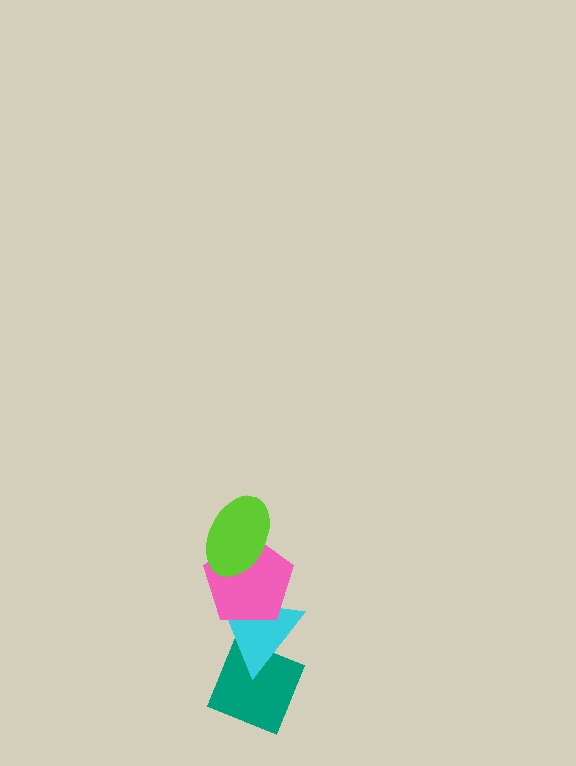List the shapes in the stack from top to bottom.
From top to bottom: the lime ellipse, the pink pentagon, the cyan triangle, the teal diamond.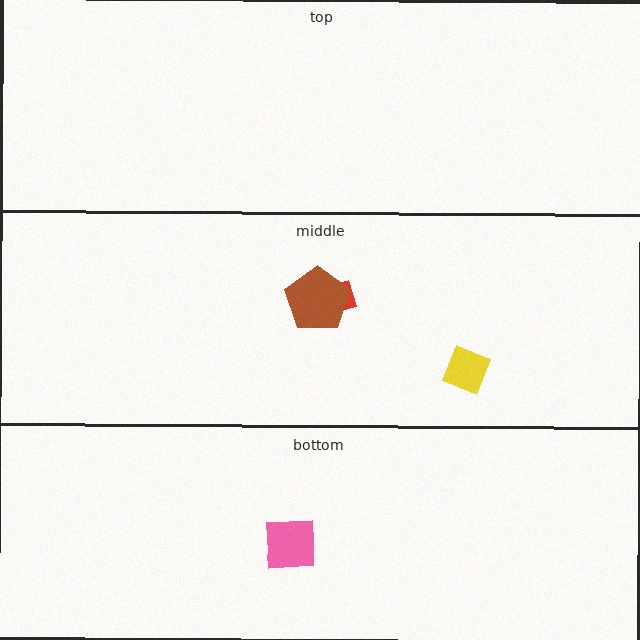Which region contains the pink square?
The bottom region.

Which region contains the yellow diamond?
The middle region.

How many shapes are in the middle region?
3.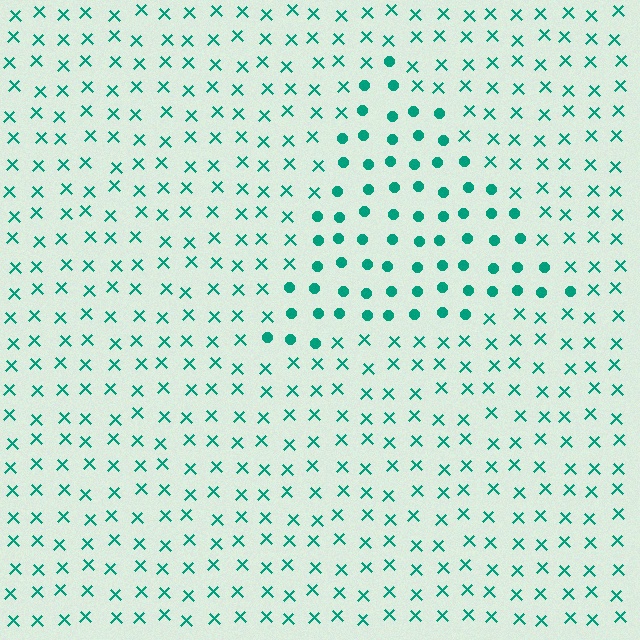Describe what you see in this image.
The image is filled with small teal elements arranged in a uniform grid. A triangle-shaped region contains circles, while the surrounding area contains X marks. The boundary is defined purely by the change in element shape.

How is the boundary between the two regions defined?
The boundary is defined by a change in element shape: circles inside vs. X marks outside. All elements share the same color and spacing.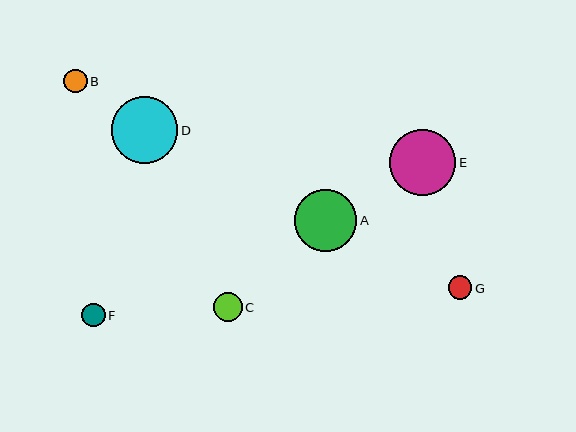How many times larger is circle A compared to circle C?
Circle A is approximately 2.1 times the size of circle C.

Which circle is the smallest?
Circle B is the smallest with a size of approximately 23 pixels.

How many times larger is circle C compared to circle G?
Circle C is approximately 1.2 times the size of circle G.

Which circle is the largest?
Circle D is the largest with a size of approximately 67 pixels.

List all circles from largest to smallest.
From largest to smallest: D, E, A, C, F, G, B.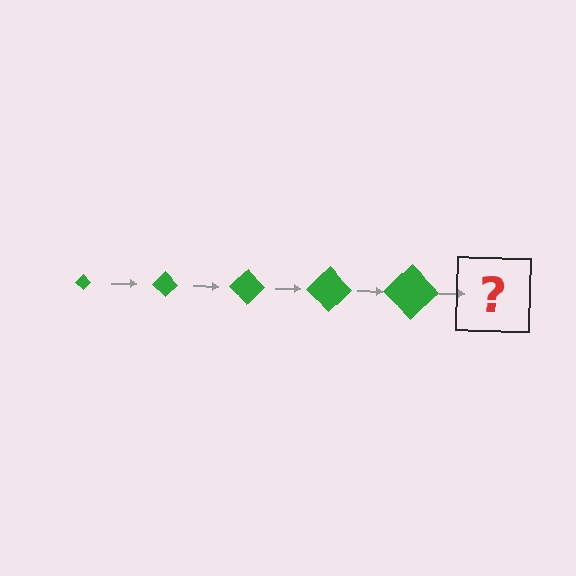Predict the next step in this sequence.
The next step is a green diamond, larger than the previous one.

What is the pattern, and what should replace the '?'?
The pattern is that the diamond gets progressively larger each step. The '?' should be a green diamond, larger than the previous one.